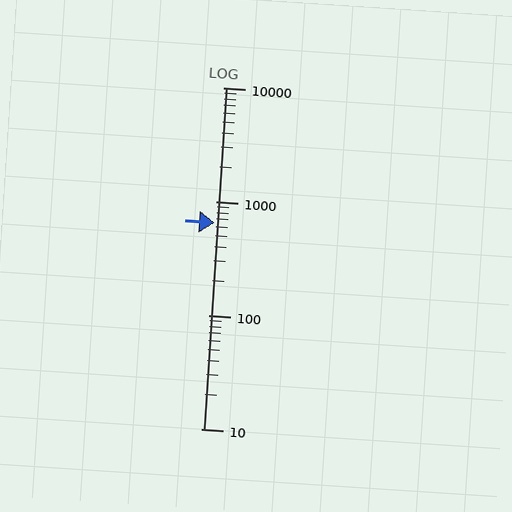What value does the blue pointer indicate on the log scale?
The pointer indicates approximately 650.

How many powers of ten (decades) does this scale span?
The scale spans 3 decades, from 10 to 10000.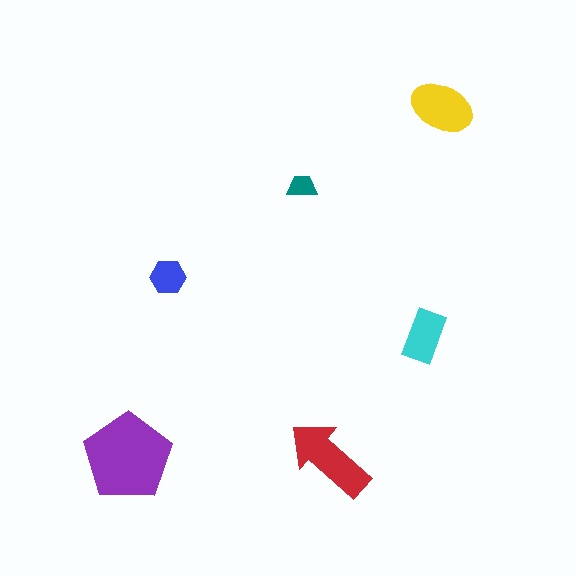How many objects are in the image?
There are 6 objects in the image.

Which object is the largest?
The purple pentagon.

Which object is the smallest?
The teal trapezoid.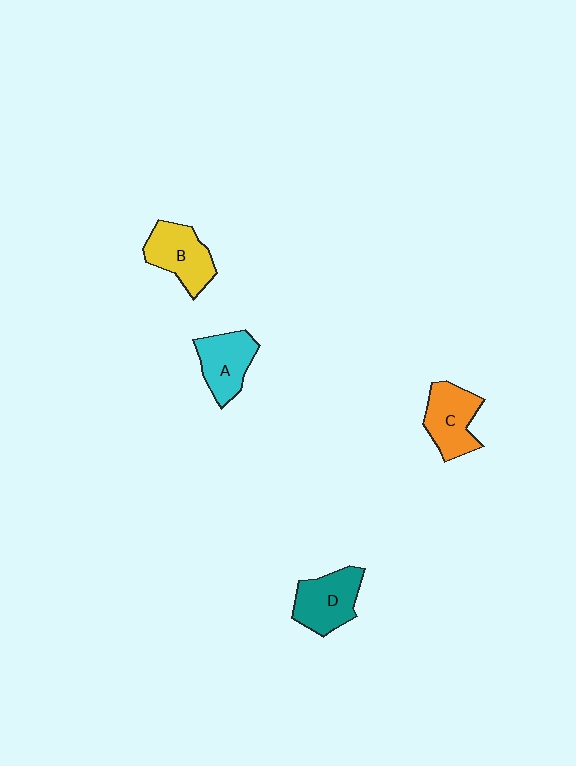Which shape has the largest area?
Shape D (teal).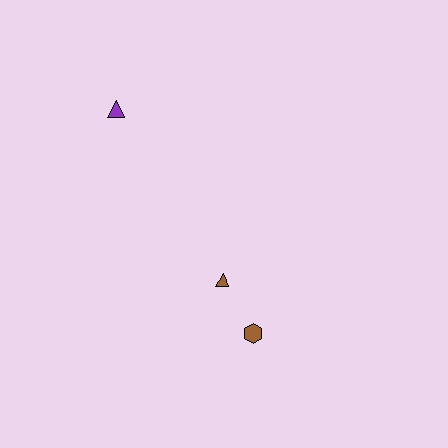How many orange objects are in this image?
There are no orange objects.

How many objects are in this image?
There are 3 objects.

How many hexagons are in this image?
There is 1 hexagon.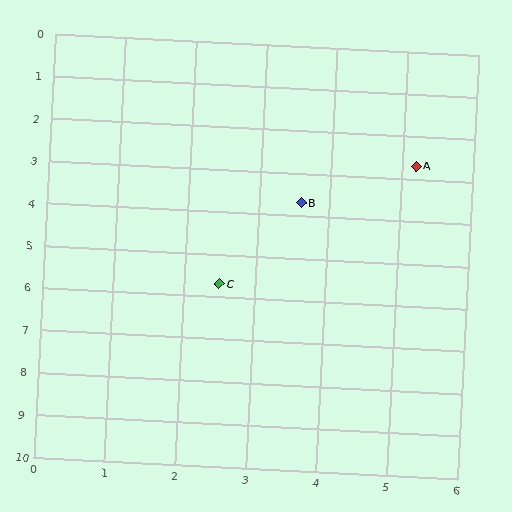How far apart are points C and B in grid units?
Points C and B are about 2.3 grid units apart.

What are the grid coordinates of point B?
Point B is at approximately (3.6, 3.7).